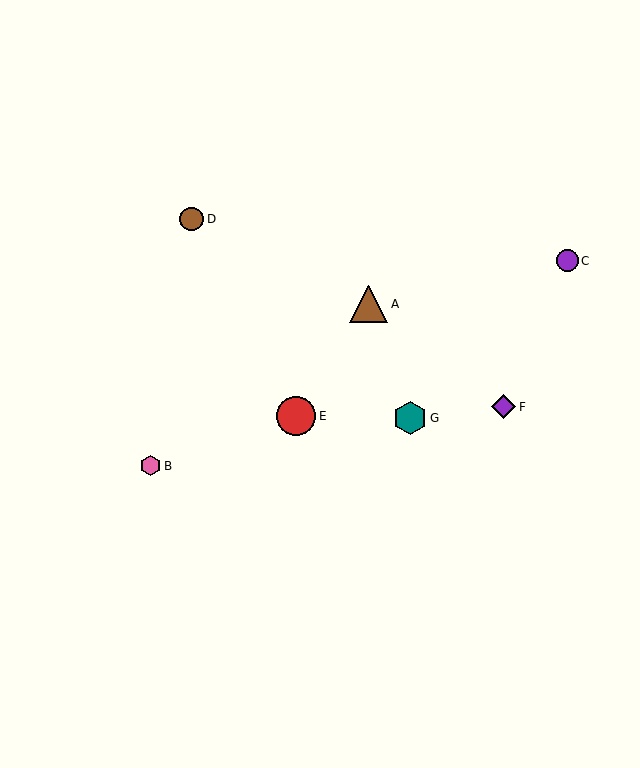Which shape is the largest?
The red circle (labeled E) is the largest.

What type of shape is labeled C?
Shape C is a purple circle.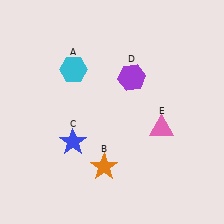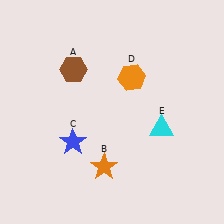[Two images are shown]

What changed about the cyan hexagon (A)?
In Image 1, A is cyan. In Image 2, it changed to brown.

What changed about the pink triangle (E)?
In Image 1, E is pink. In Image 2, it changed to cyan.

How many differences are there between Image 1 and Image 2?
There are 3 differences between the two images.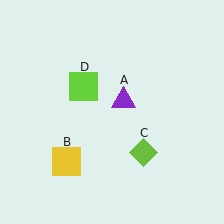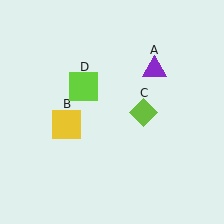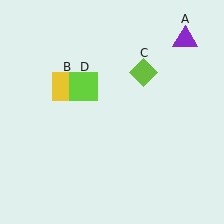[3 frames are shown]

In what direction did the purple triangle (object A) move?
The purple triangle (object A) moved up and to the right.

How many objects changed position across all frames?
3 objects changed position: purple triangle (object A), yellow square (object B), lime diamond (object C).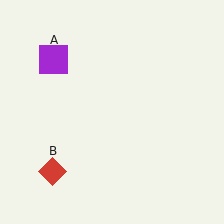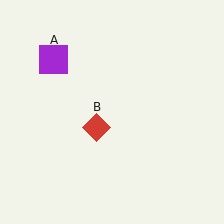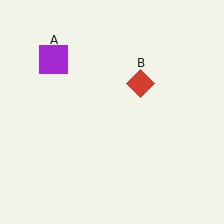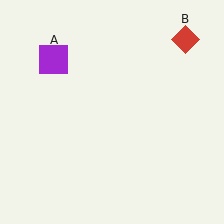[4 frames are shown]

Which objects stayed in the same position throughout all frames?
Purple square (object A) remained stationary.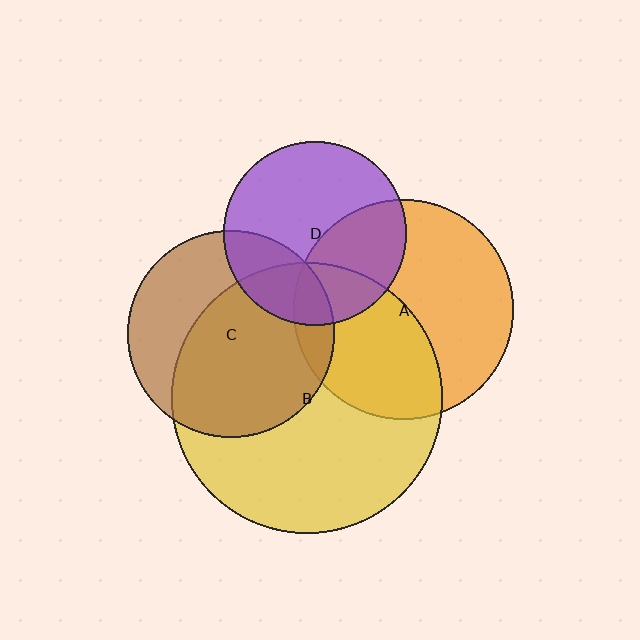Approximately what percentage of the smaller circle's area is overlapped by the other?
Approximately 65%.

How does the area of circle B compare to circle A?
Approximately 1.5 times.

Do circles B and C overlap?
Yes.